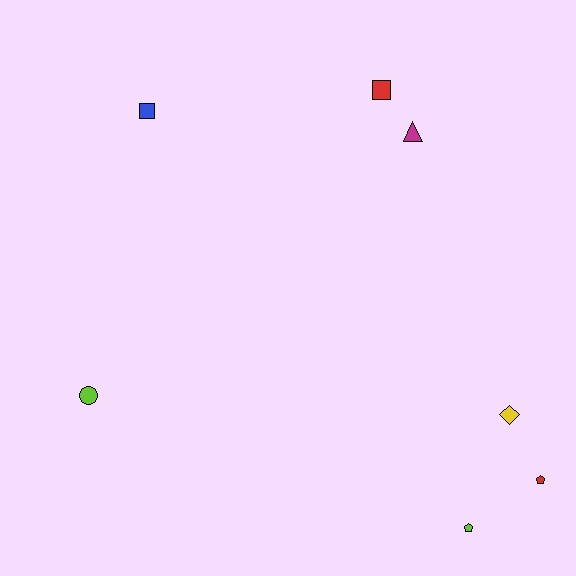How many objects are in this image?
There are 7 objects.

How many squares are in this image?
There are 2 squares.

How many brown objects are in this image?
There are no brown objects.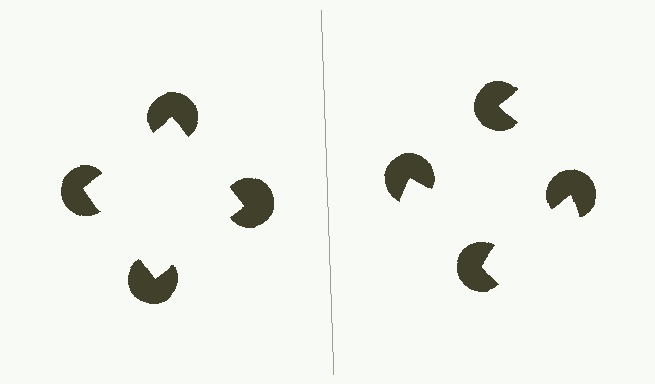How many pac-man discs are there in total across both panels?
8 — 4 on each side.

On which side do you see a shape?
An illusory square appears on the left side. On the right side the wedge cuts are rotated, so no coherent shape forms.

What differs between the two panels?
The pac-man discs are positioned identically on both sides; only the wedge orientations differ. On the left they align to a square; on the right they are misaligned.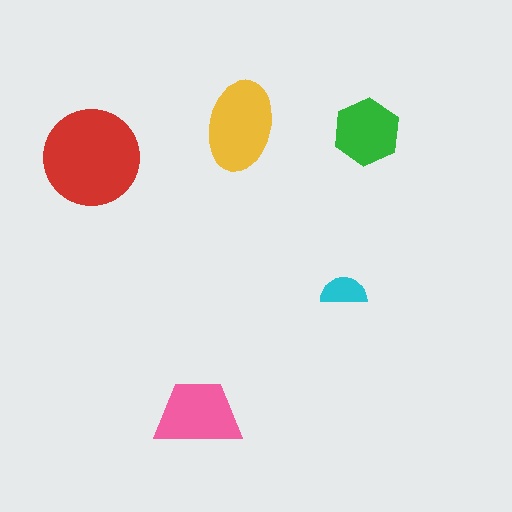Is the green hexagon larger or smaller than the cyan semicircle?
Larger.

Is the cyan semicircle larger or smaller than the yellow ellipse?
Smaller.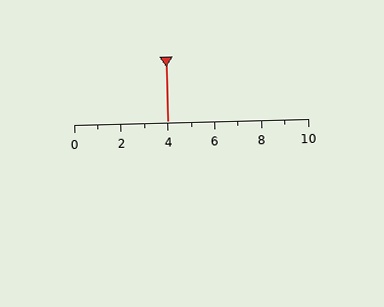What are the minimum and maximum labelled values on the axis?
The axis runs from 0 to 10.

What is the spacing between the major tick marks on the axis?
The major ticks are spaced 2 apart.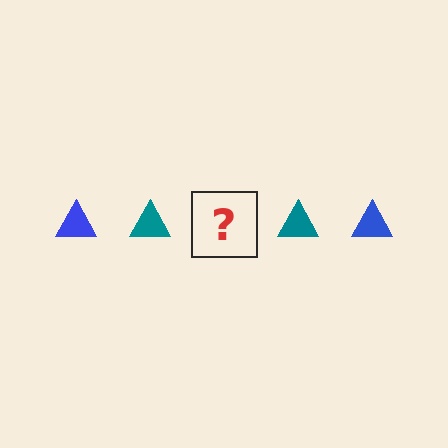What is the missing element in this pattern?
The missing element is a blue triangle.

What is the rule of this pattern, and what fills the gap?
The rule is that the pattern cycles through blue, teal triangles. The gap should be filled with a blue triangle.